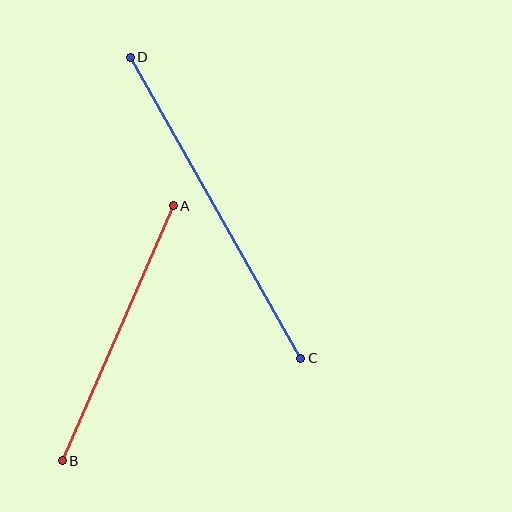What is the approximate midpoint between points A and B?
The midpoint is at approximately (118, 333) pixels.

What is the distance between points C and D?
The distance is approximately 346 pixels.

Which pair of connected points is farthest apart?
Points C and D are farthest apart.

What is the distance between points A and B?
The distance is approximately 278 pixels.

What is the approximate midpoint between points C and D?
The midpoint is at approximately (216, 208) pixels.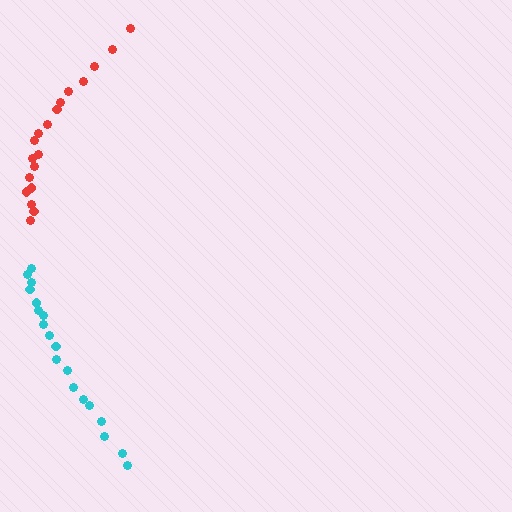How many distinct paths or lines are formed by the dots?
There are 2 distinct paths.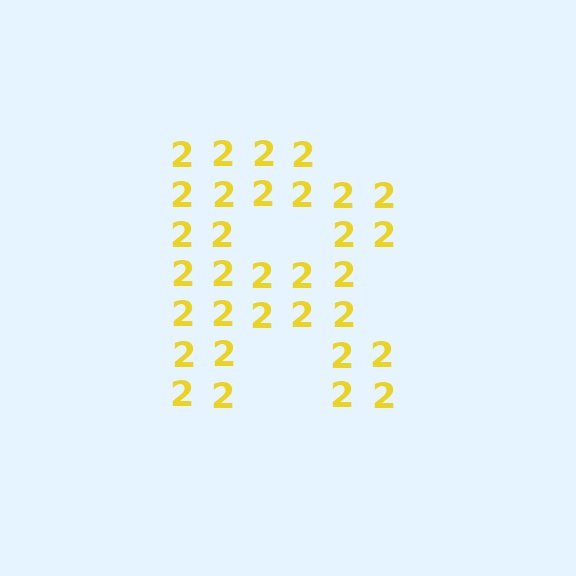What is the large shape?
The large shape is the letter R.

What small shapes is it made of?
It is made of small digit 2's.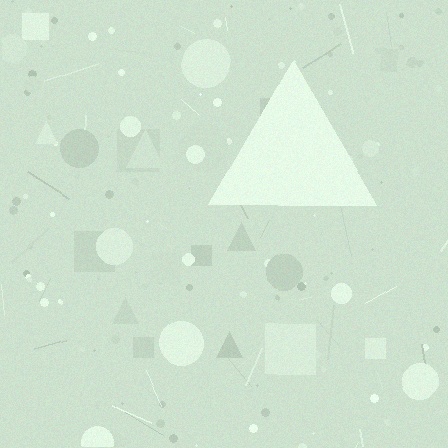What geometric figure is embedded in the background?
A triangle is embedded in the background.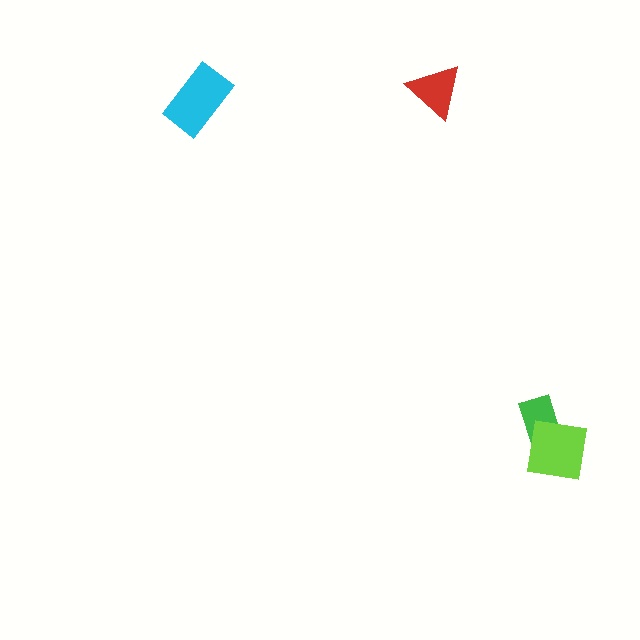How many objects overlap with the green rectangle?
1 object overlaps with the green rectangle.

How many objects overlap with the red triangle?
0 objects overlap with the red triangle.